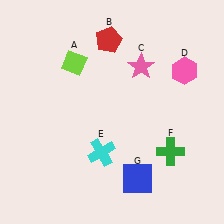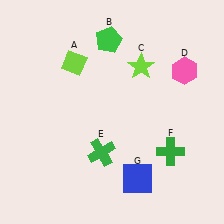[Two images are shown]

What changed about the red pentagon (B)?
In Image 1, B is red. In Image 2, it changed to green.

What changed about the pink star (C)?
In Image 1, C is pink. In Image 2, it changed to lime.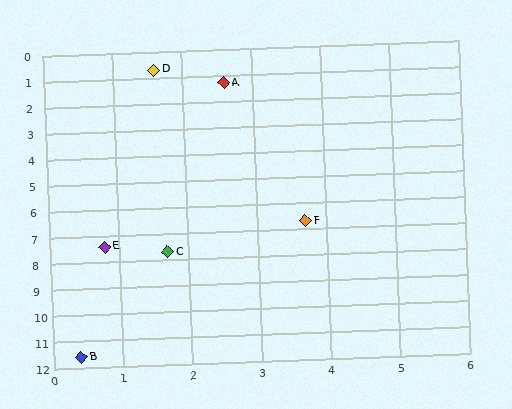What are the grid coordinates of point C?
Point C is at approximately (1.7, 7.7).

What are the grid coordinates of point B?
Point B is at approximately (0.4, 11.6).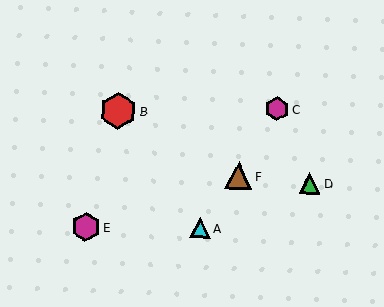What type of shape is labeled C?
Shape C is a magenta hexagon.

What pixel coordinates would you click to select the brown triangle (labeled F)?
Click at (238, 175) to select the brown triangle F.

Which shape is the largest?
The red hexagon (labeled B) is the largest.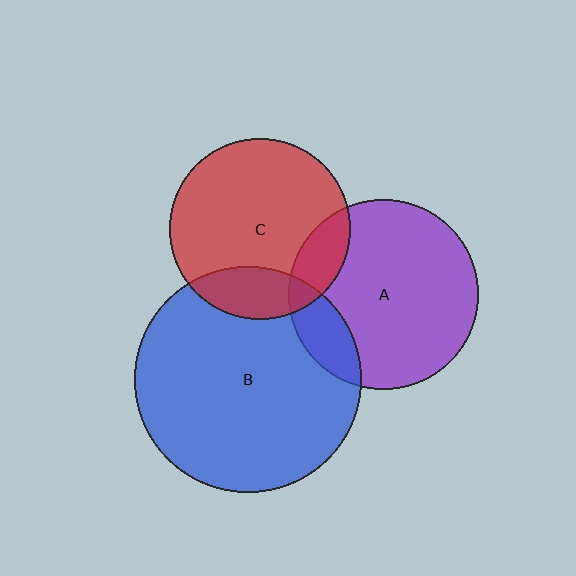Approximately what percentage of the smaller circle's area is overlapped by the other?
Approximately 20%.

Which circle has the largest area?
Circle B (blue).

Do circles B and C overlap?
Yes.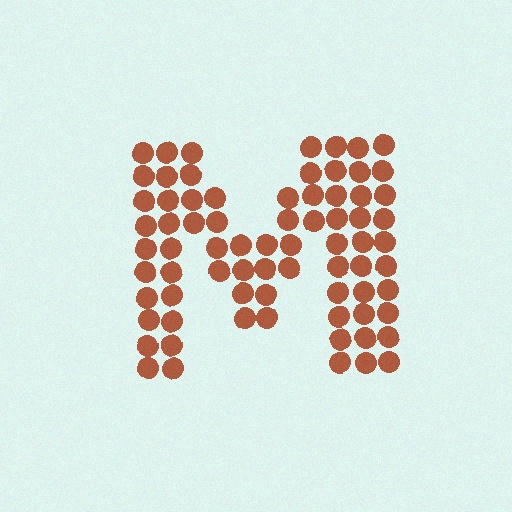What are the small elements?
The small elements are circles.